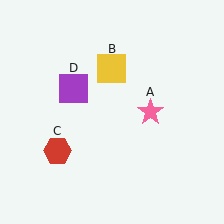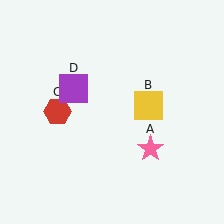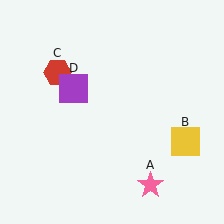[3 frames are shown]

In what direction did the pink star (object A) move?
The pink star (object A) moved down.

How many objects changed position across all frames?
3 objects changed position: pink star (object A), yellow square (object B), red hexagon (object C).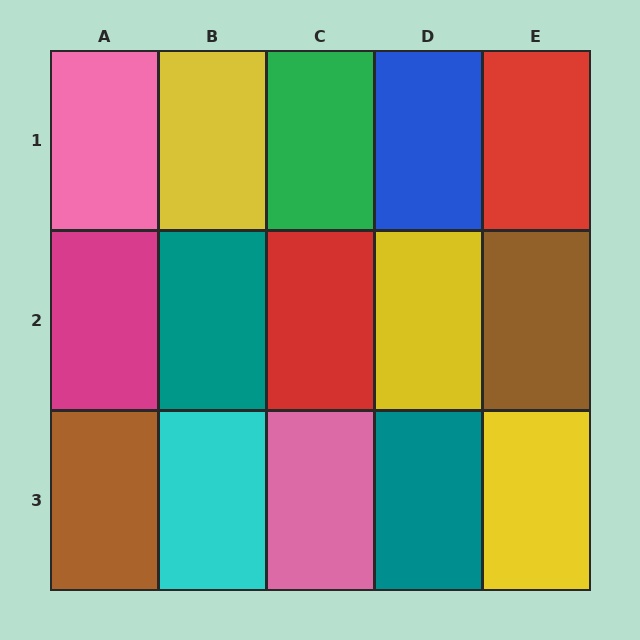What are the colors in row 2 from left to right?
Magenta, teal, red, yellow, brown.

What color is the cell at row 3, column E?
Yellow.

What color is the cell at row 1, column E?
Red.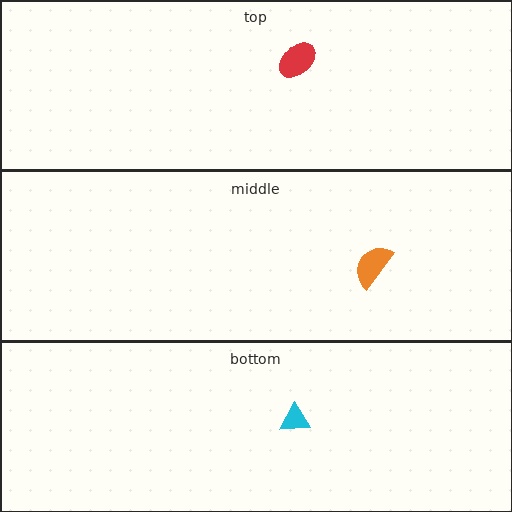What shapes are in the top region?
The red ellipse.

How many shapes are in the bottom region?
1.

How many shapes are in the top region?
1.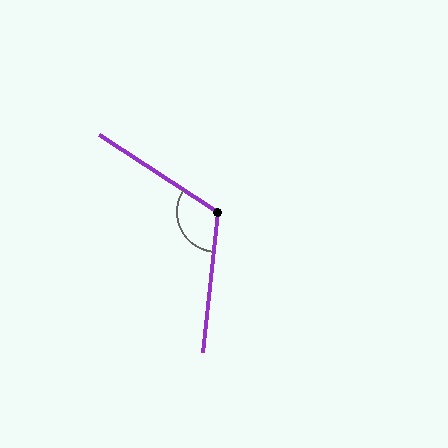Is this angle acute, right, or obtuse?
It is obtuse.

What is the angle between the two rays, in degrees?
Approximately 117 degrees.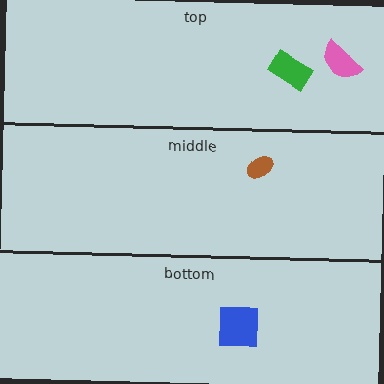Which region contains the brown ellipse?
The middle region.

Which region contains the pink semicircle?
The top region.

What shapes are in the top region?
The green rectangle, the pink semicircle.